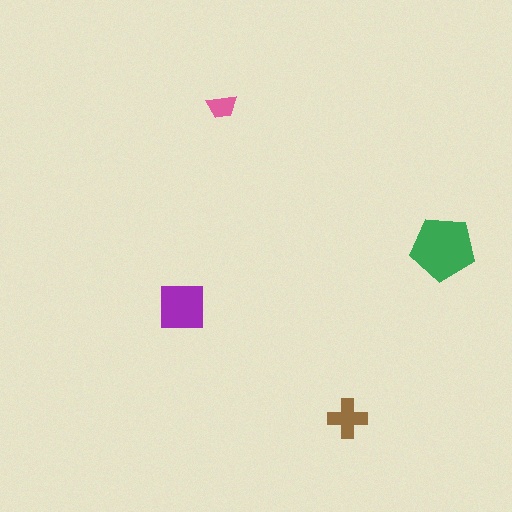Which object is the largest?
The green pentagon.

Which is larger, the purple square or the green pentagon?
The green pentagon.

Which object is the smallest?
The pink trapezoid.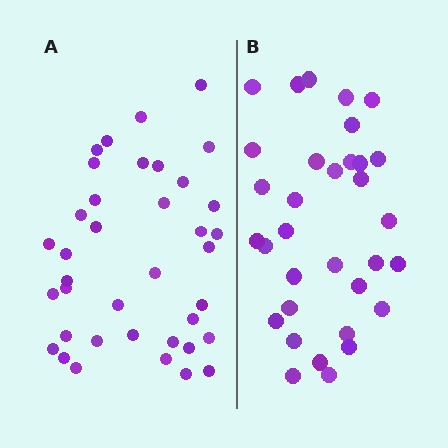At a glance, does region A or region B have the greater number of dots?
Region A (the left region) has more dots.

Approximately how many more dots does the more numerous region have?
Region A has about 5 more dots than region B.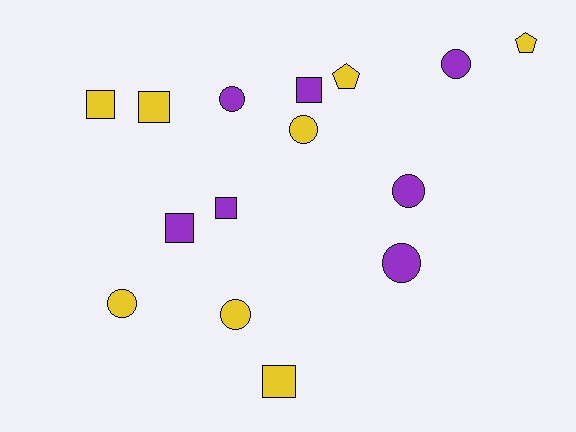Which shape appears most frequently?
Circle, with 7 objects.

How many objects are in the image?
There are 15 objects.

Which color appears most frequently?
Yellow, with 8 objects.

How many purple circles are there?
There are 4 purple circles.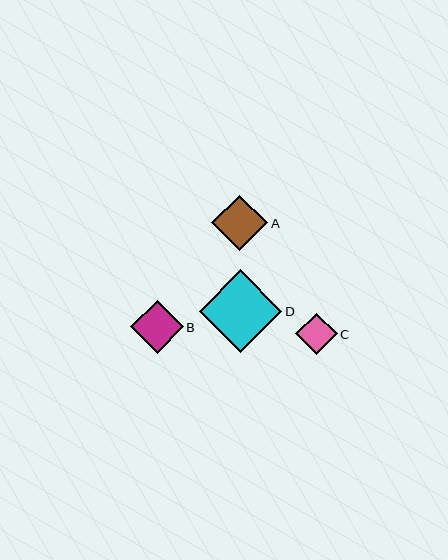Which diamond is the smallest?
Diamond C is the smallest with a size of approximately 41 pixels.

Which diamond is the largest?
Diamond D is the largest with a size of approximately 83 pixels.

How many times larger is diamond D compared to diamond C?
Diamond D is approximately 2.0 times the size of diamond C.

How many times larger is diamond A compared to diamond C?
Diamond A is approximately 1.4 times the size of diamond C.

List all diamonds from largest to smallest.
From largest to smallest: D, A, B, C.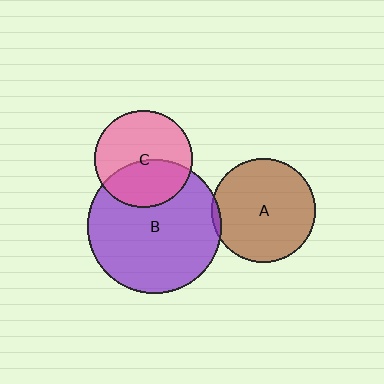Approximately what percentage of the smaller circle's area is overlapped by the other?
Approximately 5%.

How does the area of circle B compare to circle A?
Approximately 1.6 times.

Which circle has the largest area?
Circle B (purple).